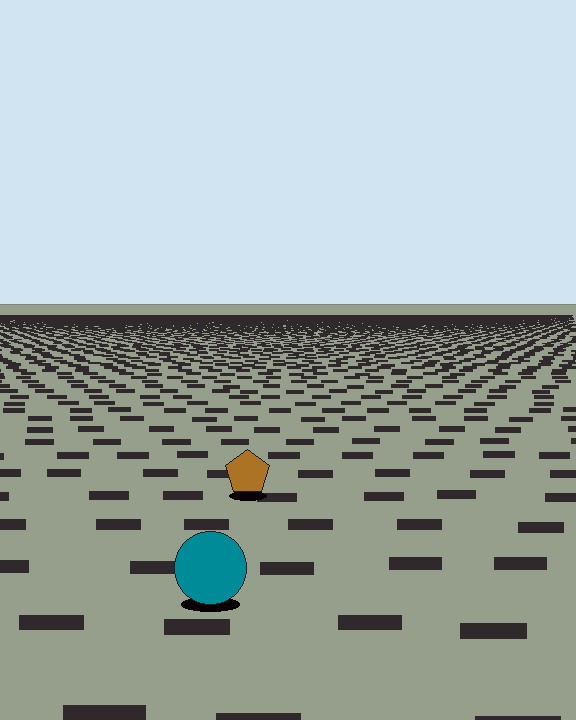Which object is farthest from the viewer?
The brown pentagon is farthest from the viewer. It appears smaller and the ground texture around it is denser.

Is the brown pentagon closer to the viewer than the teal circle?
No. The teal circle is closer — you can tell from the texture gradient: the ground texture is coarser near it.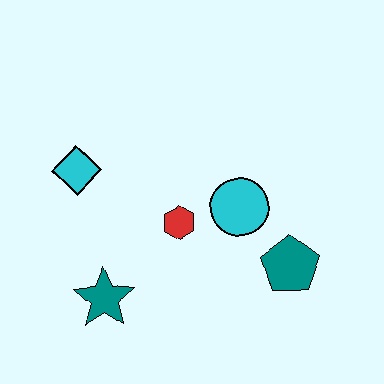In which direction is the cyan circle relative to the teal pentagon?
The cyan circle is above the teal pentagon.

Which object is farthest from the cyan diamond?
The teal pentagon is farthest from the cyan diamond.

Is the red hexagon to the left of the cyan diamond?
No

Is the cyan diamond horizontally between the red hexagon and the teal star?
No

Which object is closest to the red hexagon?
The cyan circle is closest to the red hexagon.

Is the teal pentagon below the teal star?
No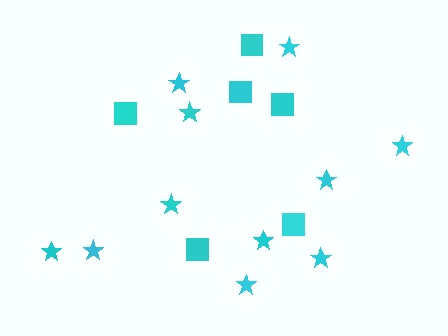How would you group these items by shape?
There are 2 groups: one group of squares (6) and one group of stars (11).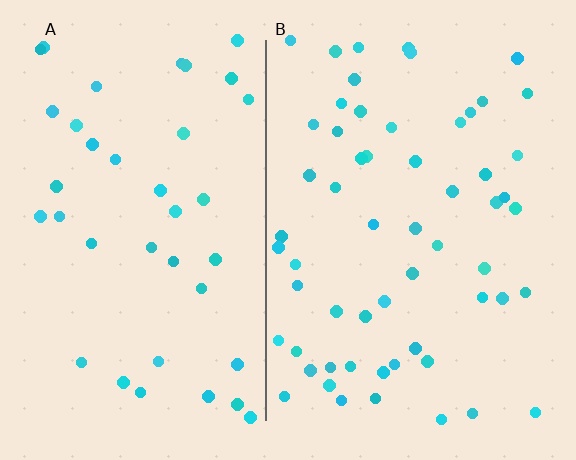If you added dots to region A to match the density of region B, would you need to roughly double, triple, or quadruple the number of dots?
Approximately double.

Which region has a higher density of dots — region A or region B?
B (the right).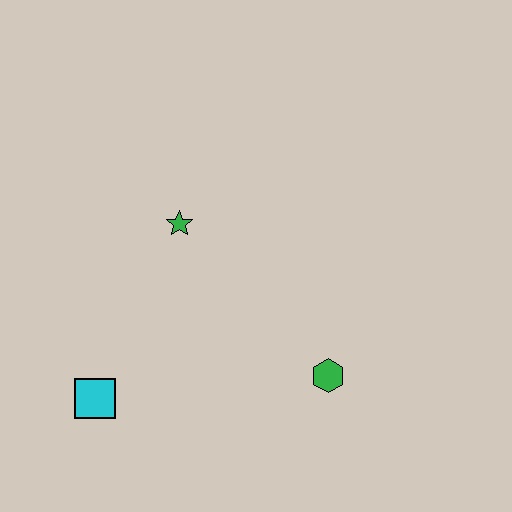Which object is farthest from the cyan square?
The green hexagon is farthest from the cyan square.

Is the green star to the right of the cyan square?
Yes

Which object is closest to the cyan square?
The green star is closest to the cyan square.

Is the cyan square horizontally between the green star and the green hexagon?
No